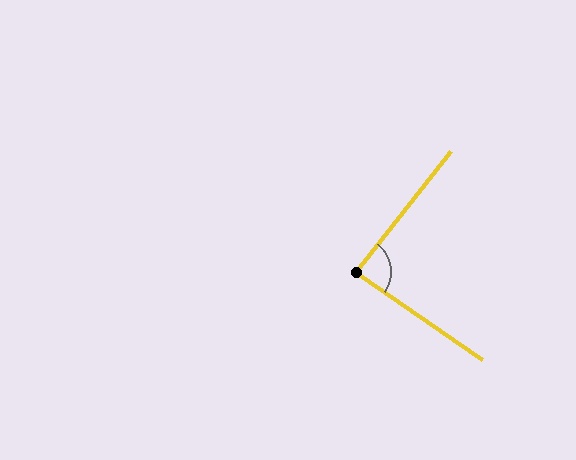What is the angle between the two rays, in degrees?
Approximately 86 degrees.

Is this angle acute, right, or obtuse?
It is approximately a right angle.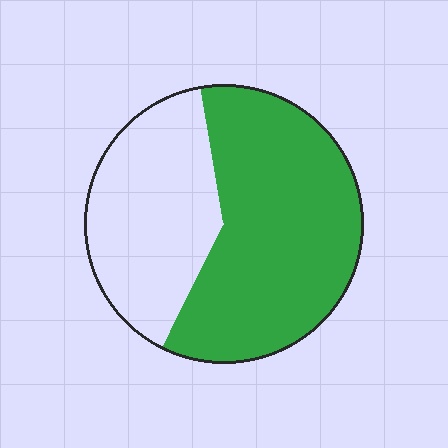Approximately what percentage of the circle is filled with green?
Approximately 60%.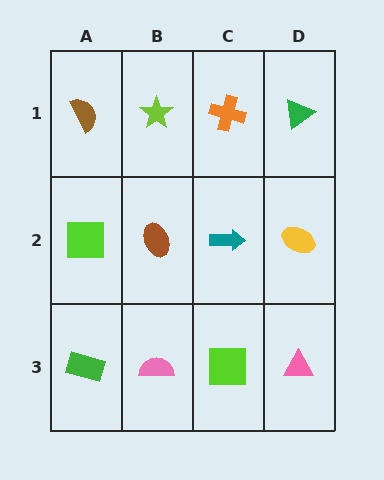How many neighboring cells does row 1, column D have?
2.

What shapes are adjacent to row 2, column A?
A brown semicircle (row 1, column A), a green rectangle (row 3, column A), a brown ellipse (row 2, column B).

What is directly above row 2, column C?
An orange cross.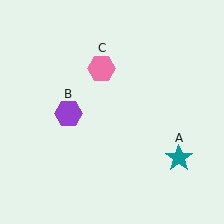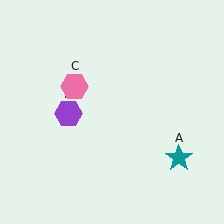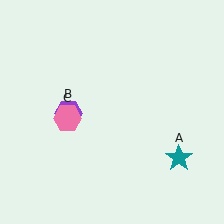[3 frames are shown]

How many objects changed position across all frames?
1 object changed position: pink hexagon (object C).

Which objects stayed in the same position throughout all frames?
Teal star (object A) and purple hexagon (object B) remained stationary.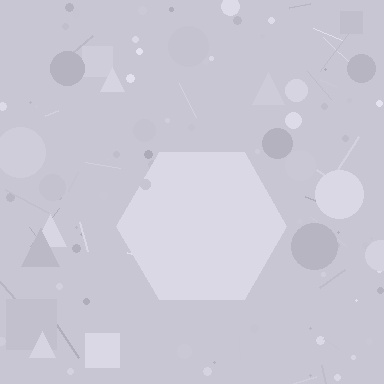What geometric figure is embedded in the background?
A hexagon is embedded in the background.